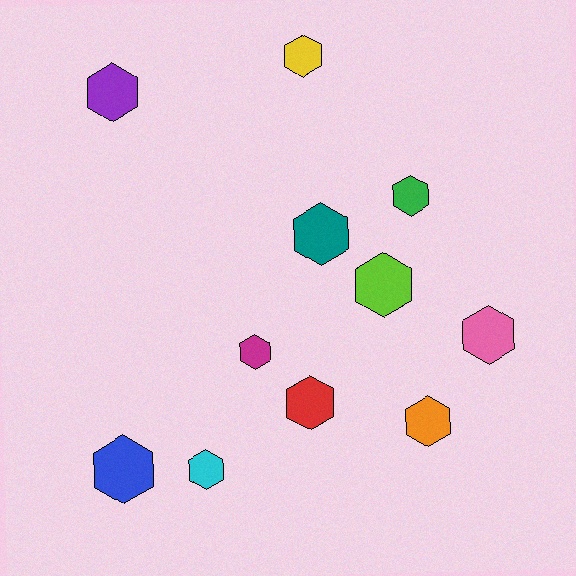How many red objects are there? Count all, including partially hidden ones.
There is 1 red object.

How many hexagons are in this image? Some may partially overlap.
There are 11 hexagons.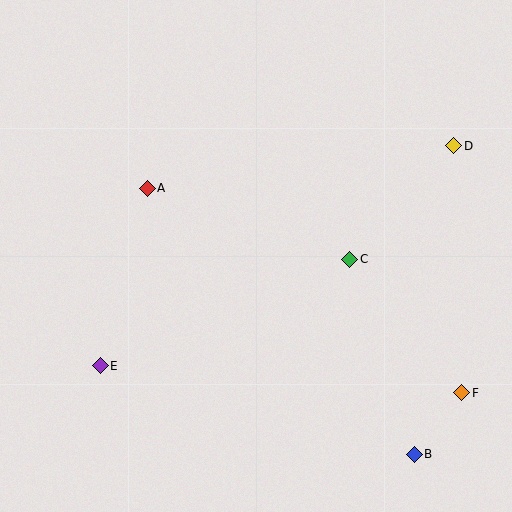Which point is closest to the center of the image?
Point C at (350, 259) is closest to the center.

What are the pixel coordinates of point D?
Point D is at (454, 146).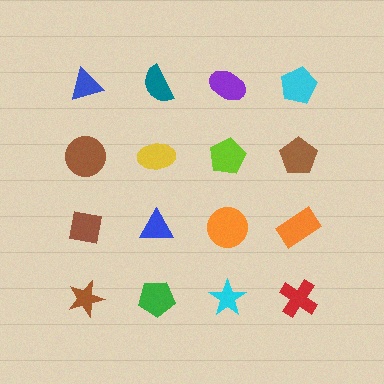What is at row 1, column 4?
A cyan pentagon.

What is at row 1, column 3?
A purple ellipse.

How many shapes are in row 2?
4 shapes.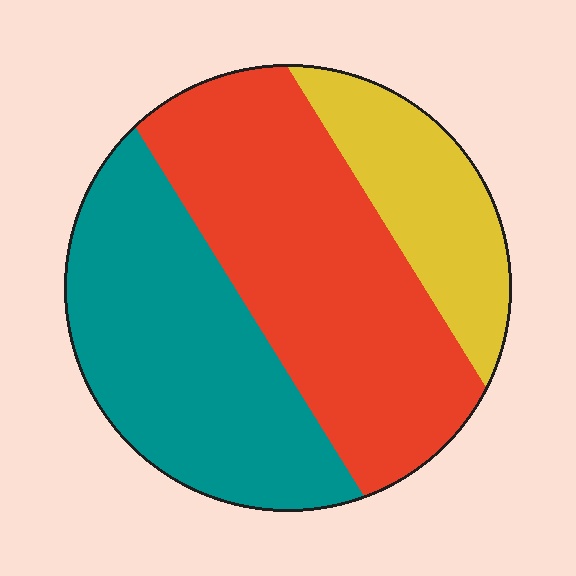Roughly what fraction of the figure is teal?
Teal takes up between a third and a half of the figure.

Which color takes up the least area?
Yellow, at roughly 20%.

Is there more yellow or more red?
Red.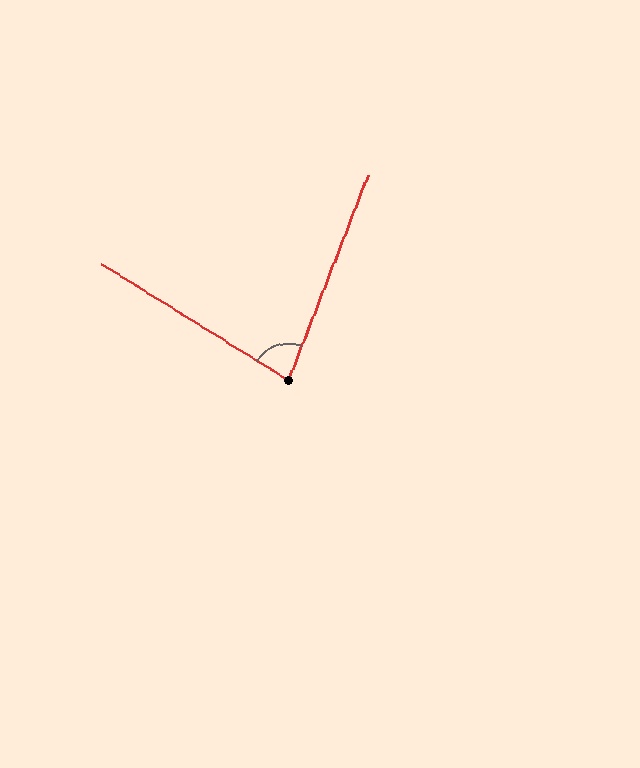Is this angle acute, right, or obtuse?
It is acute.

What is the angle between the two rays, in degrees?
Approximately 79 degrees.